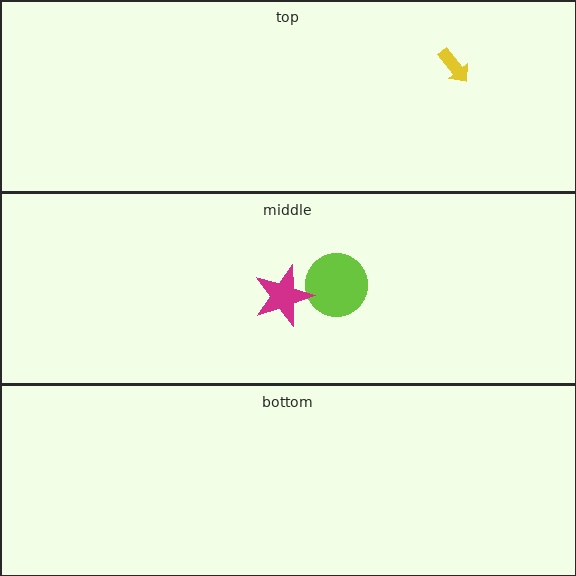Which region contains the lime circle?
The middle region.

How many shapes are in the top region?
1.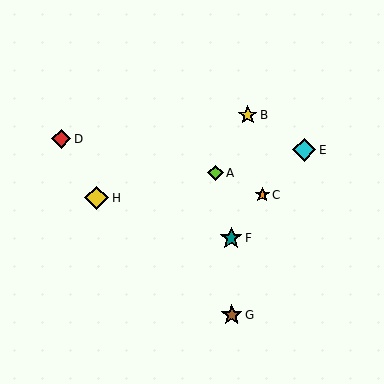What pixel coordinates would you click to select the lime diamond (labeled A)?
Click at (216, 173) to select the lime diamond A.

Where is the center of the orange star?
The center of the orange star is at (262, 195).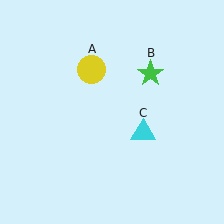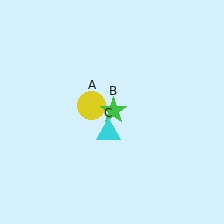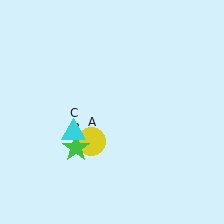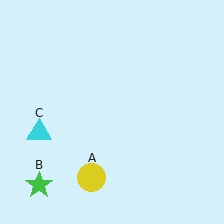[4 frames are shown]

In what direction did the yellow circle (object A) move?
The yellow circle (object A) moved down.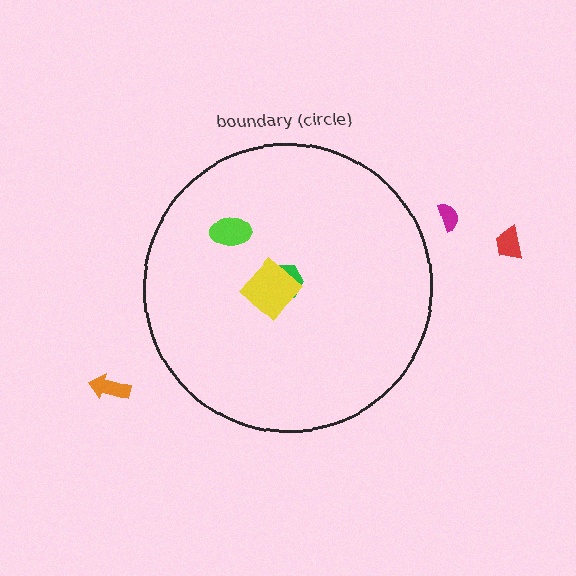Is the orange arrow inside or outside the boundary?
Outside.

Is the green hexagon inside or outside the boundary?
Inside.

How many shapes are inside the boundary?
3 inside, 3 outside.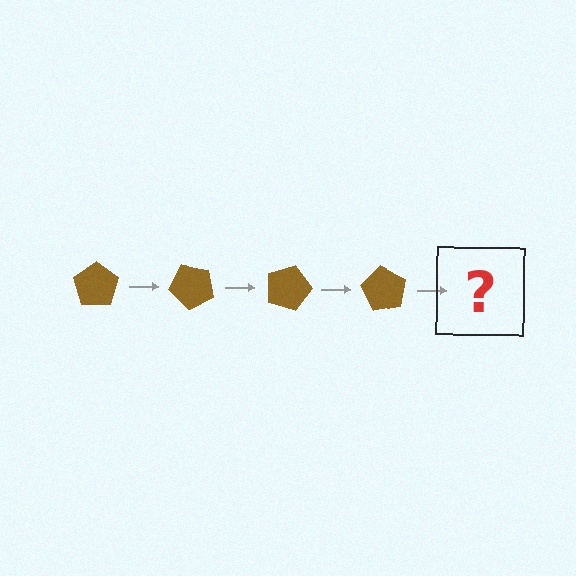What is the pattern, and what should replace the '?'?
The pattern is that the pentagon rotates 45 degrees each step. The '?' should be a brown pentagon rotated 180 degrees.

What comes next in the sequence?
The next element should be a brown pentagon rotated 180 degrees.